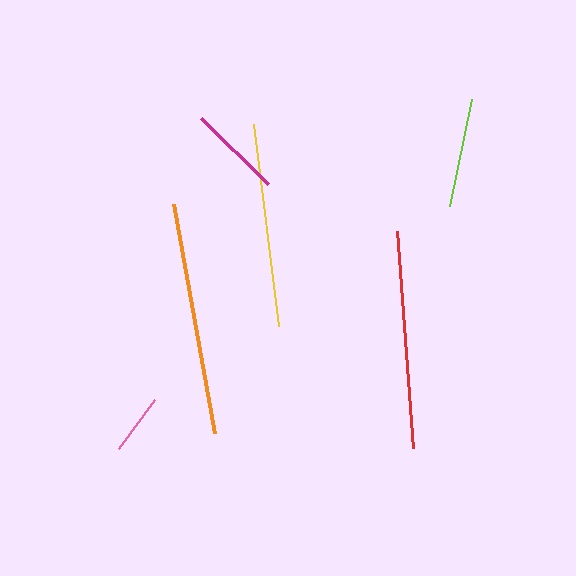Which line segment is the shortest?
The pink line is the shortest at approximately 61 pixels.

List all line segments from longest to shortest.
From longest to shortest: orange, red, yellow, lime, magenta, pink.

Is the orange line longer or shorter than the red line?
The orange line is longer than the red line.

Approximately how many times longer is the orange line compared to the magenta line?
The orange line is approximately 2.5 times the length of the magenta line.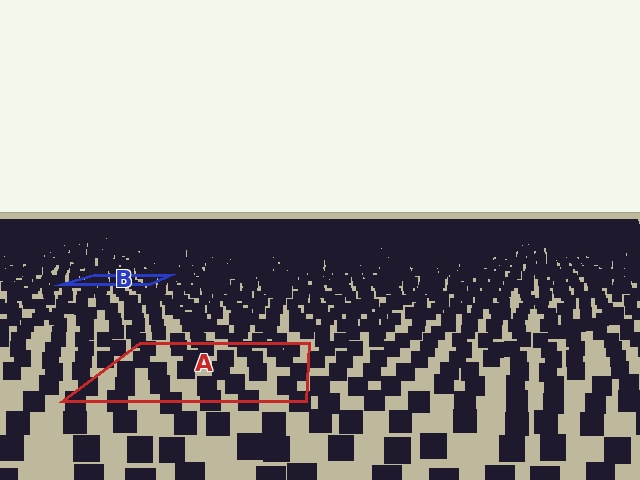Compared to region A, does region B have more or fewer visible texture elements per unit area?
Region B has more texture elements per unit area — they are packed more densely because it is farther away.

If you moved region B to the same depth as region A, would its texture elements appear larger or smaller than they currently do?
They would appear larger. At a closer depth, the same texture elements are projected at a bigger on-screen size.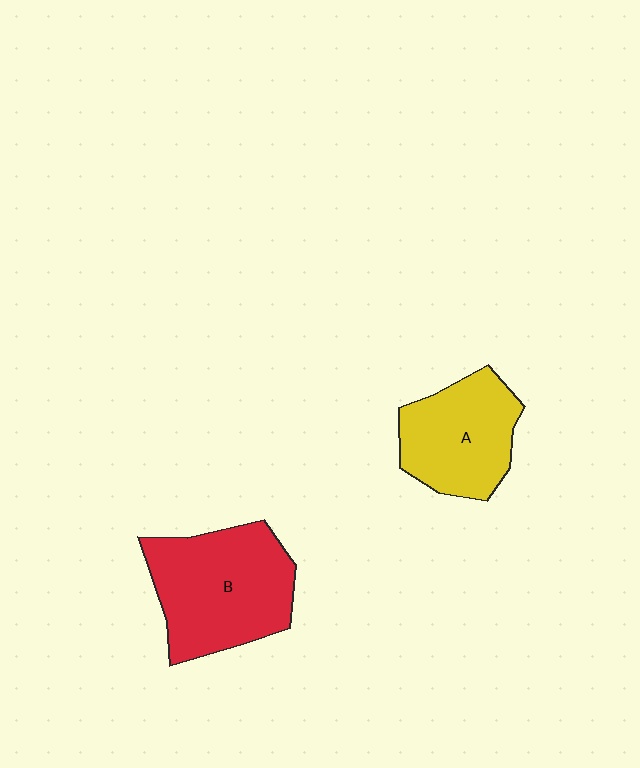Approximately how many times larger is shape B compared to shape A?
Approximately 1.3 times.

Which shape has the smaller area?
Shape A (yellow).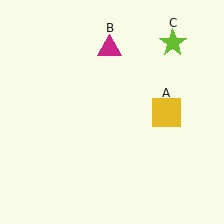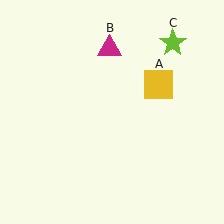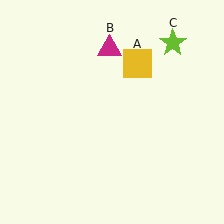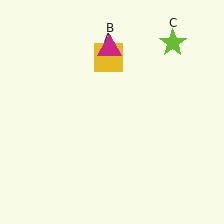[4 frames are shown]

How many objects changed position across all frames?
1 object changed position: yellow square (object A).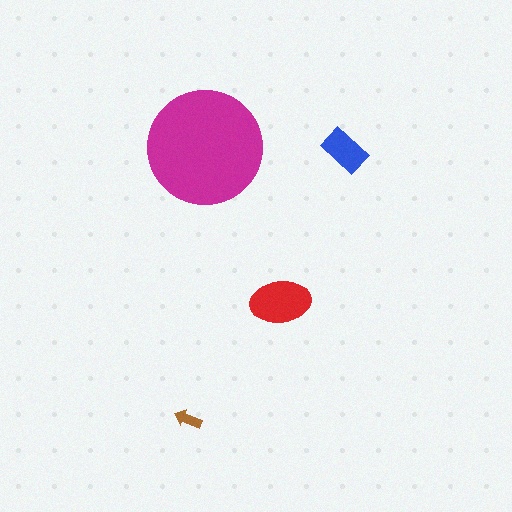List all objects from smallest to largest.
The brown arrow, the blue rectangle, the red ellipse, the magenta circle.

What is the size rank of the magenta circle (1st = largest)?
1st.